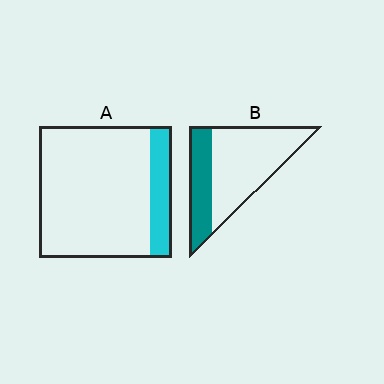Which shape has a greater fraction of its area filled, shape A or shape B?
Shape B.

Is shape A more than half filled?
No.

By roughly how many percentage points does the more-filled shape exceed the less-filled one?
By roughly 15 percentage points (B over A).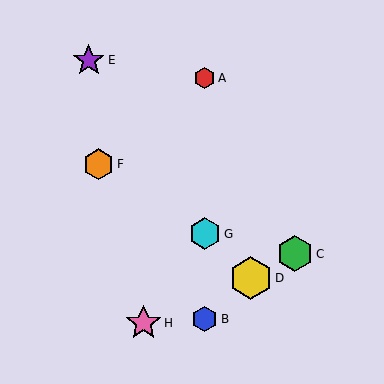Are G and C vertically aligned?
No, G is at x≈205 and C is at x≈295.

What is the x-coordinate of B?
Object B is at x≈205.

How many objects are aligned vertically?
3 objects (A, B, G) are aligned vertically.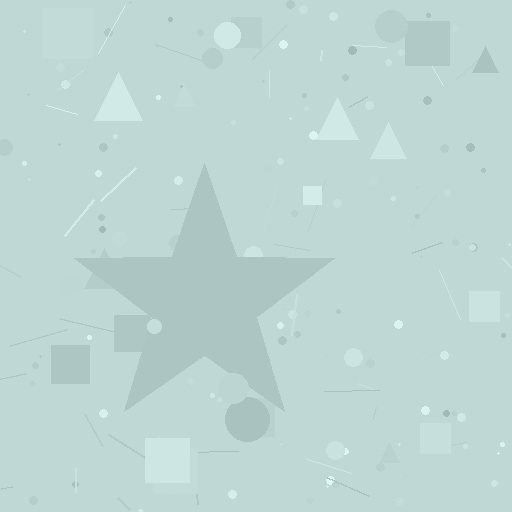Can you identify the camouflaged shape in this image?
The camouflaged shape is a star.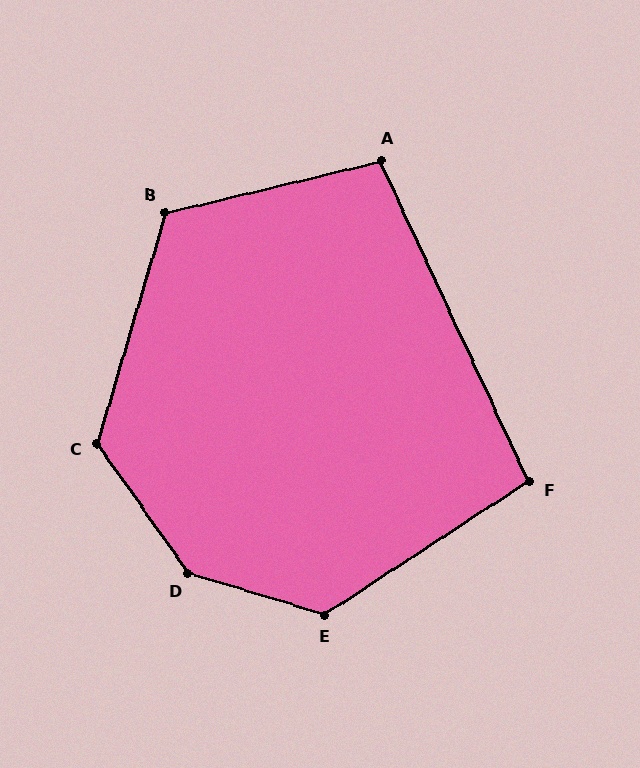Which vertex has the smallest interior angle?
F, at approximately 98 degrees.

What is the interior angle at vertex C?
Approximately 129 degrees (obtuse).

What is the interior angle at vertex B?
Approximately 120 degrees (obtuse).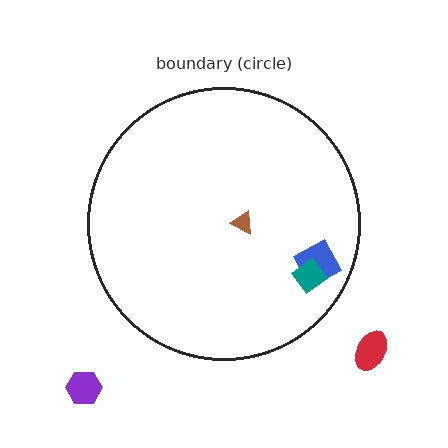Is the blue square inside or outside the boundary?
Inside.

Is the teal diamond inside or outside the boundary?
Inside.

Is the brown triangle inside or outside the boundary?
Inside.